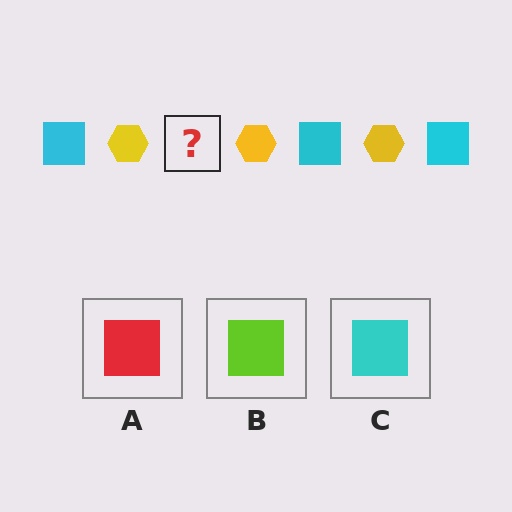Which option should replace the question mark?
Option C.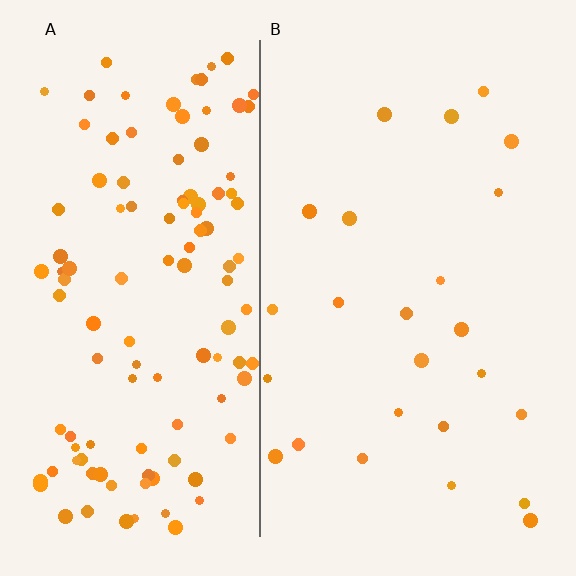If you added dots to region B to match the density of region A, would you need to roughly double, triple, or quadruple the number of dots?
Approximately quadruple.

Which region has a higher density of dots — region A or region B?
A (the left).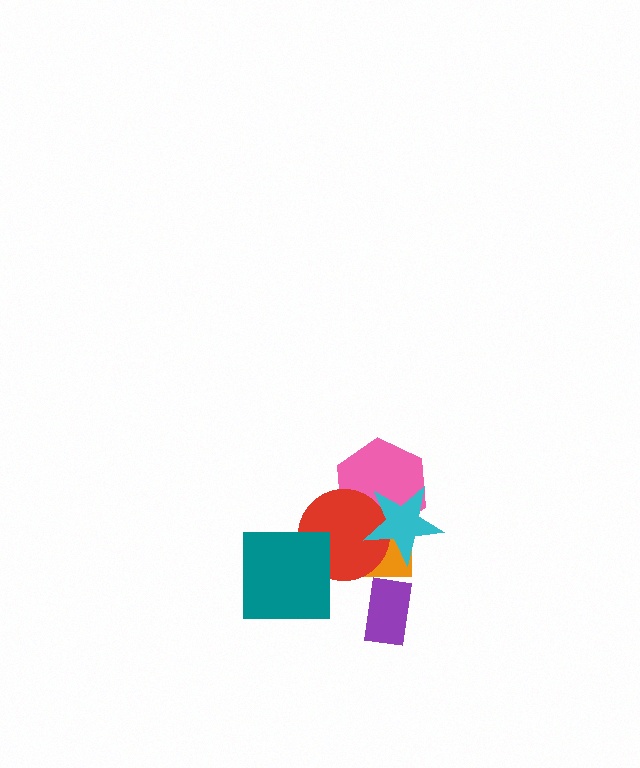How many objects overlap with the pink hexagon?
3 objects overlap with the pink hexagon.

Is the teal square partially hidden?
No, no other shape covers it.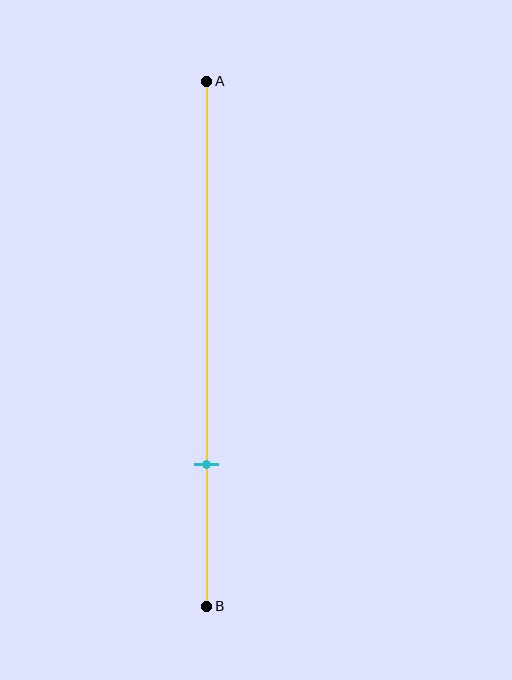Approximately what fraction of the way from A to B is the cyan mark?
The cyan mark is approximately 75% of the way from A to B.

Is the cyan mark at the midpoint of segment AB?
No, the mark is at about 75% from A, not at the 50% midpoint.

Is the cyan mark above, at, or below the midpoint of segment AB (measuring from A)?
The cyan mark is below the midpoint of segment AB.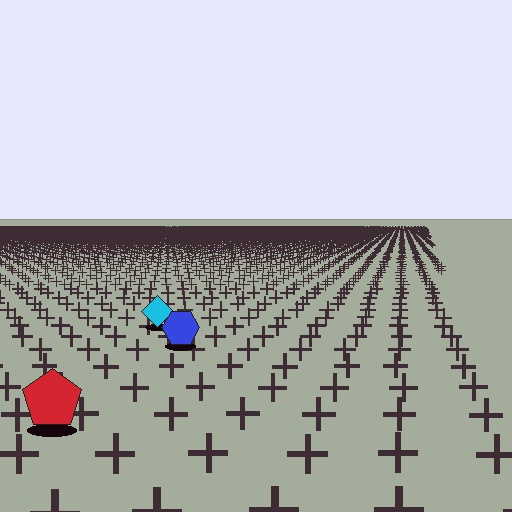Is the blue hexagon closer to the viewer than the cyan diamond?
Yes. The blue hexagon is closer — you can tell from the texture gradient: the ground texture is coarser near it.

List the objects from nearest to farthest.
From nearest to farthest: the red pentagon, the blue hexagon, the cyan diamond.